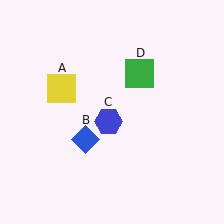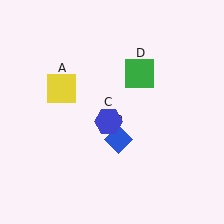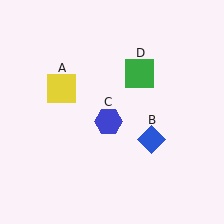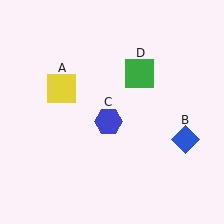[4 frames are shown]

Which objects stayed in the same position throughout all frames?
Yellow square (object A) and blue hexagon (object C) and green square (object D) remained stationary.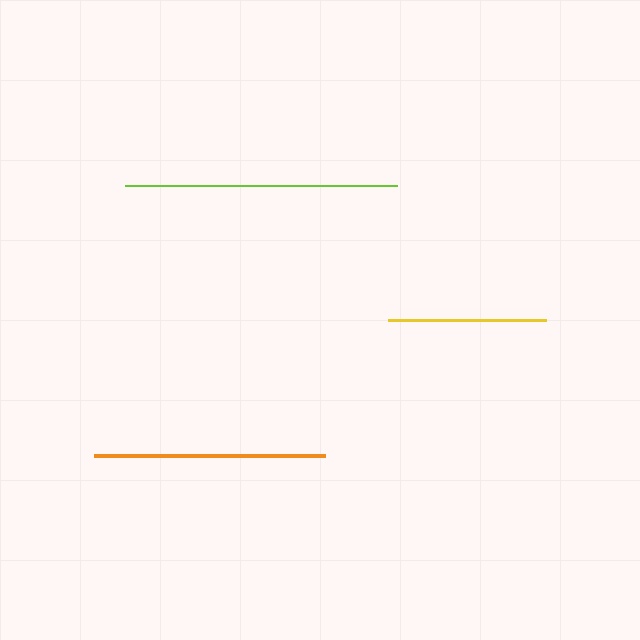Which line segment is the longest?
The lime line is the longest at approximately 272 pixels.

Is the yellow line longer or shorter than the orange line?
The orange line is longer than the yellow line.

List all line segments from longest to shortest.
From longest to shortest: lime, orange, yellow.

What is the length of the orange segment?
The orange segment is approximately 232 pixels long.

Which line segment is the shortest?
The yellow line is the shortest at approximately 158 pixels.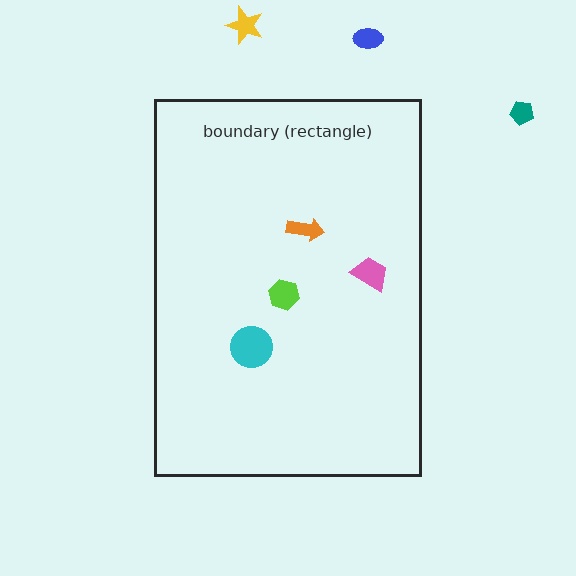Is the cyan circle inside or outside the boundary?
Inside.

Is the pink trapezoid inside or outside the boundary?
Inside.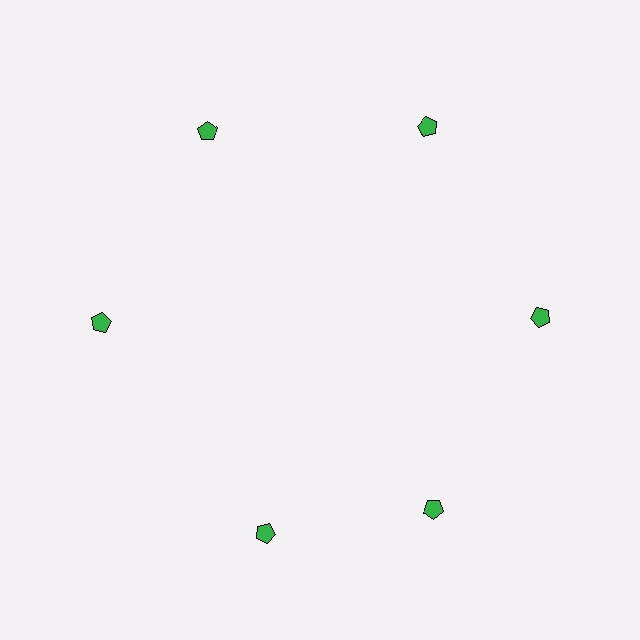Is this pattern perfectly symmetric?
No. The 6 green pentagons are arranged in a ring, but one element near the 7 o'clock position is rotated out of alignment along the ring, breaking the 6-fold rotational symmetry.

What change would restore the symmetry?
The symmetry would be restored by rotating it back into even spacing with its neighbors so that all 6 pentagons sit at equal angles and equal distance from the center.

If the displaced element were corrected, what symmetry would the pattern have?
It would have 6-fold rotational symmetry — the pattern would map onto itself every 60 degrees.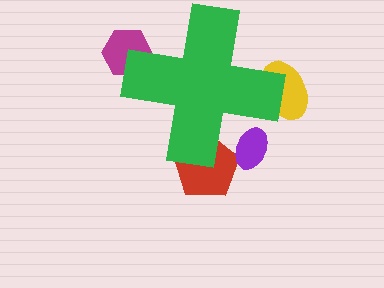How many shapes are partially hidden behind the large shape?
4 shapes are partially hidden.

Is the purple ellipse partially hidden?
Yes, the purple ellipse is partially hidden behind the green cross.